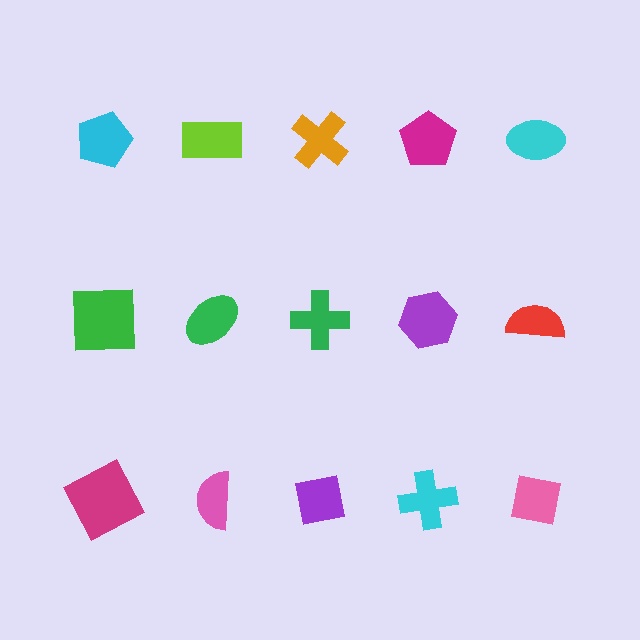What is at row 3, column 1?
A magenta square.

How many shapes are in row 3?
5 shapes.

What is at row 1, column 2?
A lime rectangle.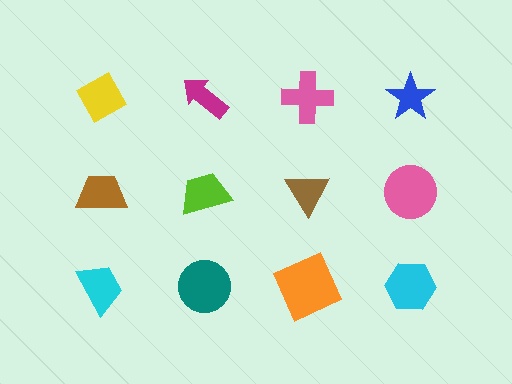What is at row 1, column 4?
A blue star.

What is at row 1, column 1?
A yellow diamond.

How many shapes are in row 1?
4 shapes.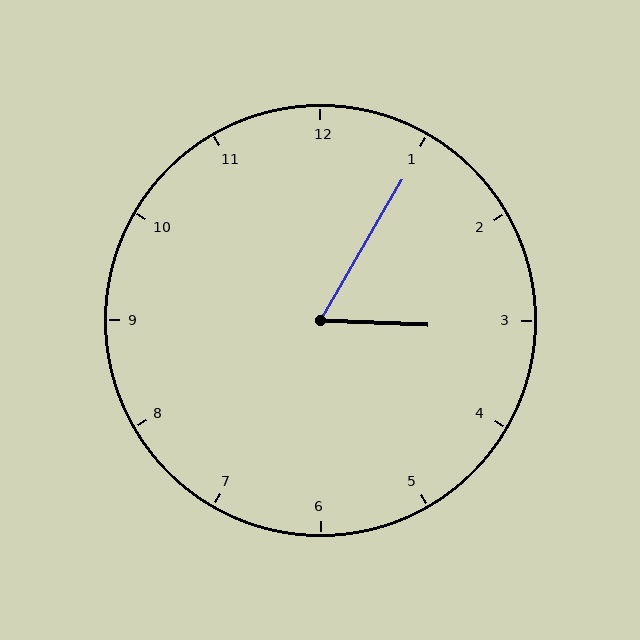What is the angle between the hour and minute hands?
Approximately 62 degrees.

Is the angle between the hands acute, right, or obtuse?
It is acute.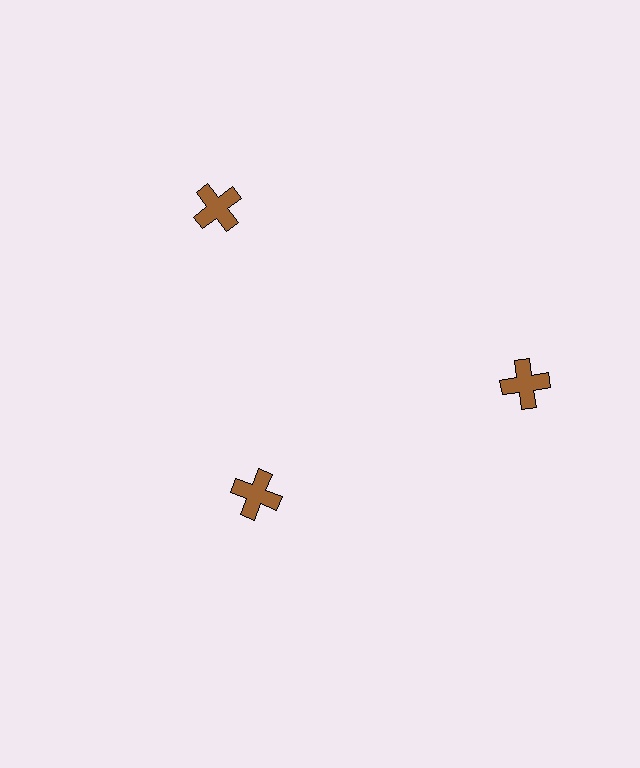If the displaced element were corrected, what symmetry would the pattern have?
It would have 3-fold rotational symmetry — the pattern would map onto itself every 120 degrees.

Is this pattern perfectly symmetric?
No. The 3 brown crosses are arranged in a ring, but one element near the 7 o'clock position is pulled inward toward the center, breaking the 3-fold rotational symmetry.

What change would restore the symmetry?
The symmetry would be restored by moving it outward, back onto the ring so that all 3 crosses sit at equal angles and equal distance from the center.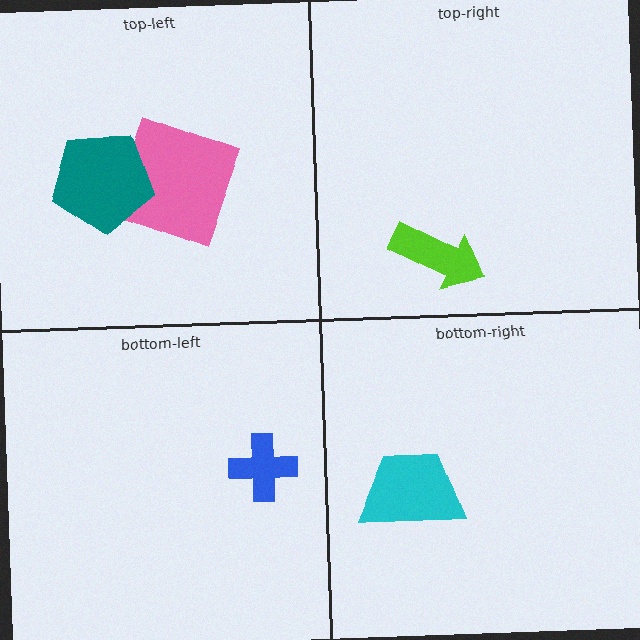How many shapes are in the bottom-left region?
1.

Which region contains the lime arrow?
The top-right region.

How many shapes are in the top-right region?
1.